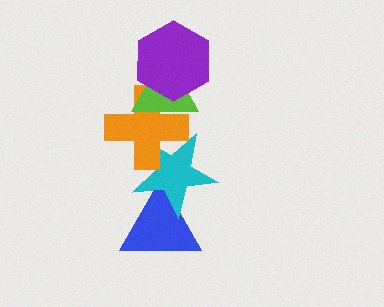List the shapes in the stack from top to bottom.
From top to bottom: the purple hexagon, the lime triangle, the orange cross, the cyan star, the blue triangle.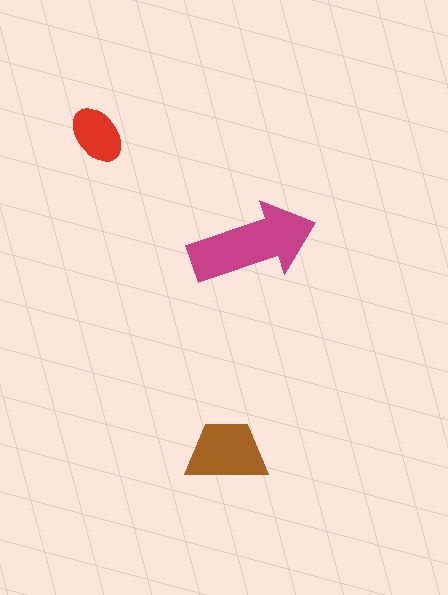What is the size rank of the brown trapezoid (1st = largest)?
2nd.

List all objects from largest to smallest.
The magenta arrow, the brown trapezoid, the red ellipse.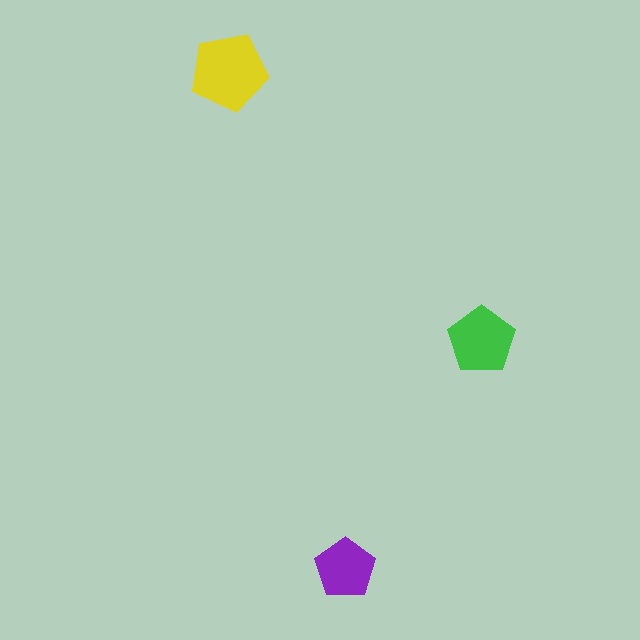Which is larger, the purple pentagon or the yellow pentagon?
The yellow one.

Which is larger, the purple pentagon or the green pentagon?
The green one.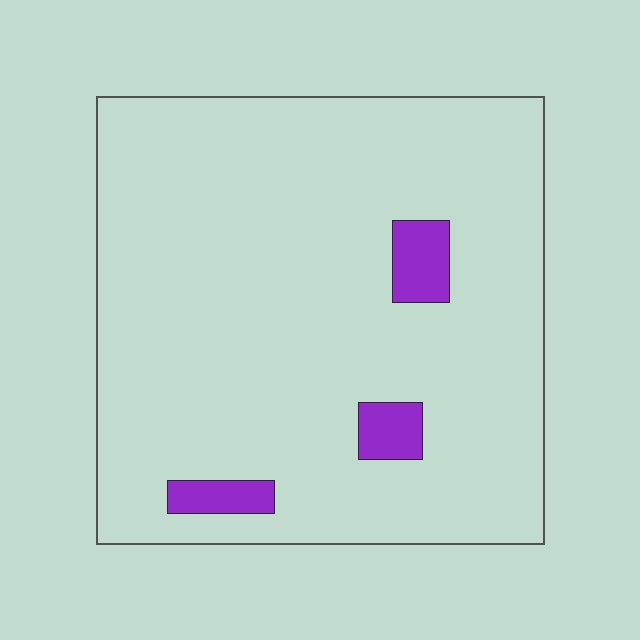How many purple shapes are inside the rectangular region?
3.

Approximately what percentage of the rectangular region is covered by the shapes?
Approximately 5%.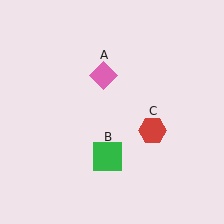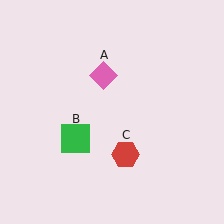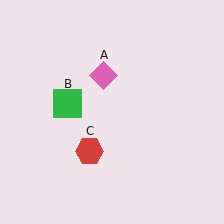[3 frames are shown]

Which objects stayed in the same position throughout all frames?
Pink diamond (object A) remained stationary.